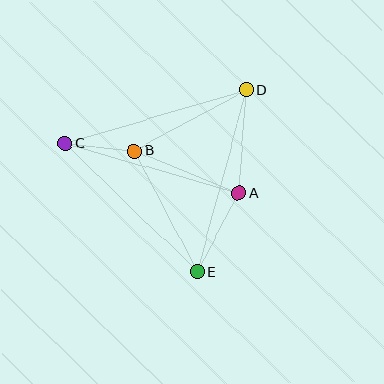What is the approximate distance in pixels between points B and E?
The distance between B and E is approximately 136 pixels.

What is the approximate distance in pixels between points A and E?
The distance between A and E is approximately 89 pixels.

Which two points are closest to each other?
Points B and C are closest to each other.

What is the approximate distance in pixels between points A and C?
The distance between A and C is approximately 181 pixels.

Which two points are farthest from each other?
Points C and D are farthest from each other.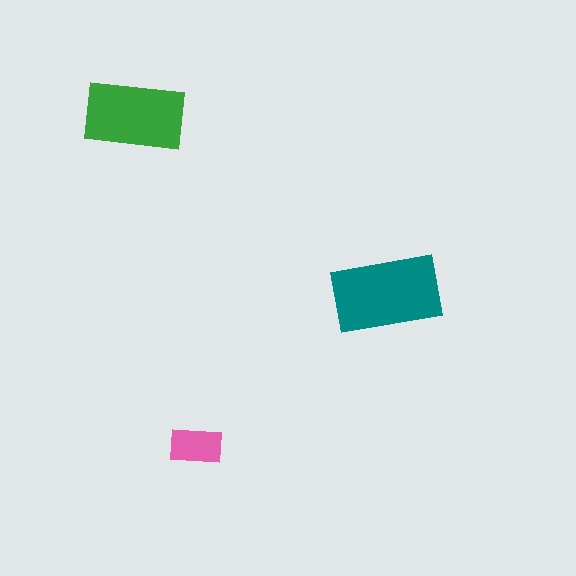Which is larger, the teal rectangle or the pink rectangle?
The teal one.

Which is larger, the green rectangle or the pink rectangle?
The green one.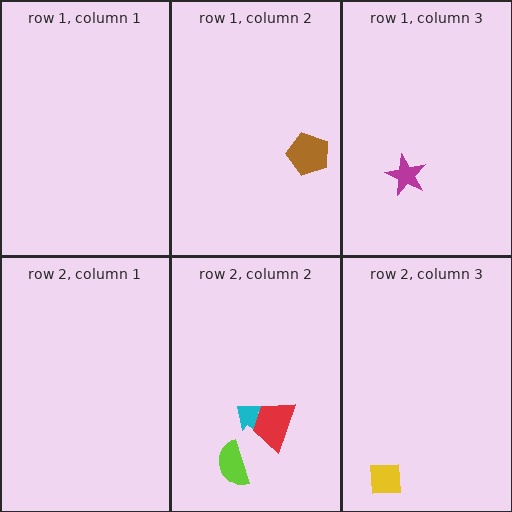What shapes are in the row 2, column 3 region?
The yellow square.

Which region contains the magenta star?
The row 1, column 3 region.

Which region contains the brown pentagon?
The row 1, column 2 region.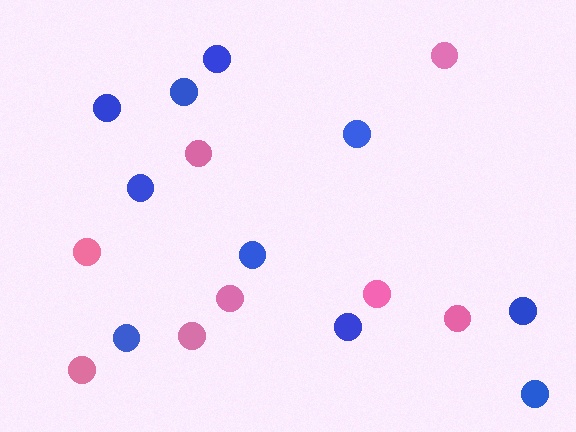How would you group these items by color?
There are 2 groups: one group of pink circles (8) and one group of blue circles (10).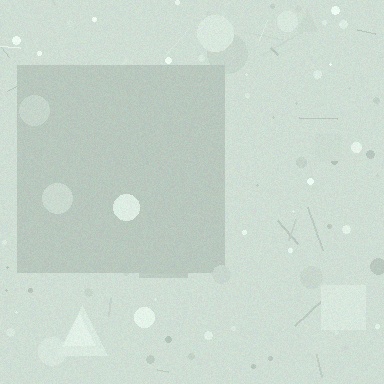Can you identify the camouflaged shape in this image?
The camouflaged shape is a square.